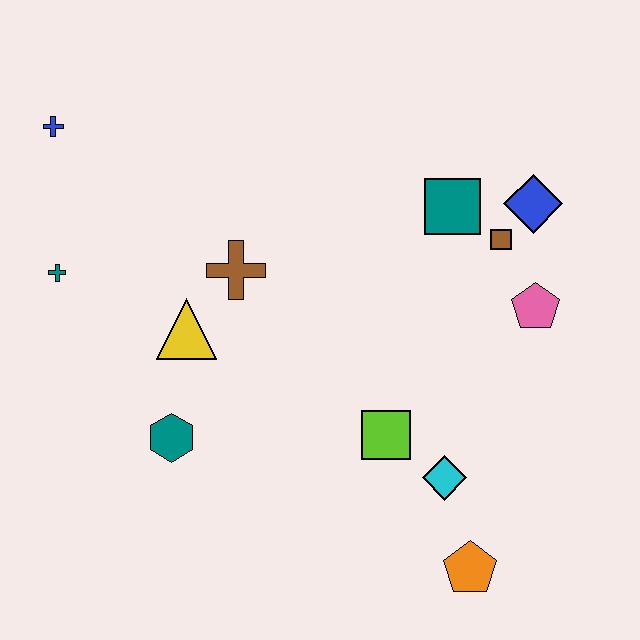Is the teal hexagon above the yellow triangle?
No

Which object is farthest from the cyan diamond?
The blue cross is farthest from the cyan diamond.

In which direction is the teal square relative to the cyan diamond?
The teal square is above the cyan diamond.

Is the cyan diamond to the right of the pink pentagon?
No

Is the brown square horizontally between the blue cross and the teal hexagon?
No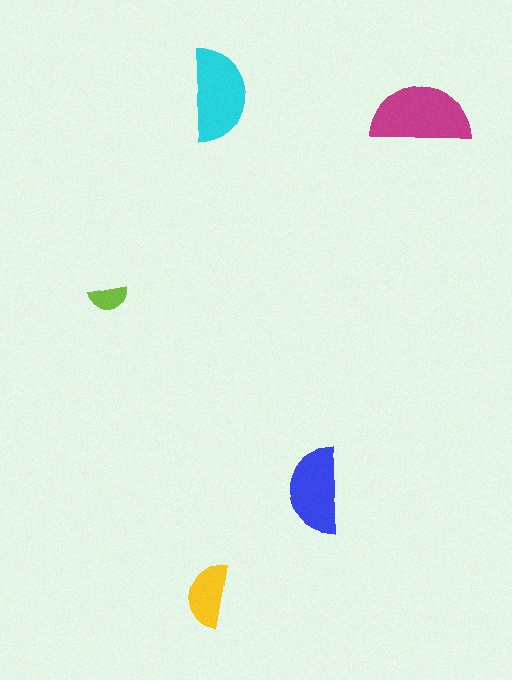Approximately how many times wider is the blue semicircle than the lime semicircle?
About 2 times wider.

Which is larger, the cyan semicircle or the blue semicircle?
The cyan one.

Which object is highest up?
The cyan semicircle is topmost.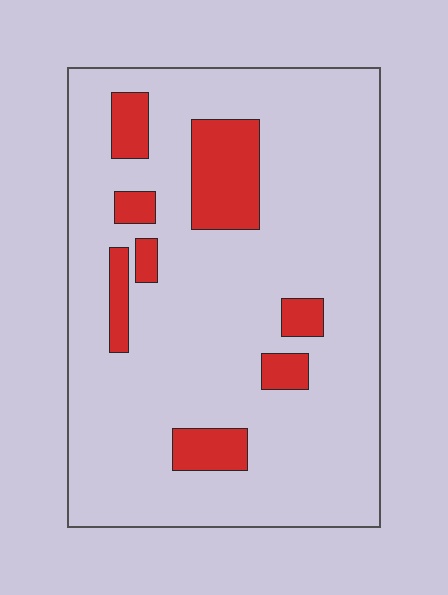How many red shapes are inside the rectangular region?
8.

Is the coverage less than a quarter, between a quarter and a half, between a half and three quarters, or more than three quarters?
Less than a quarter.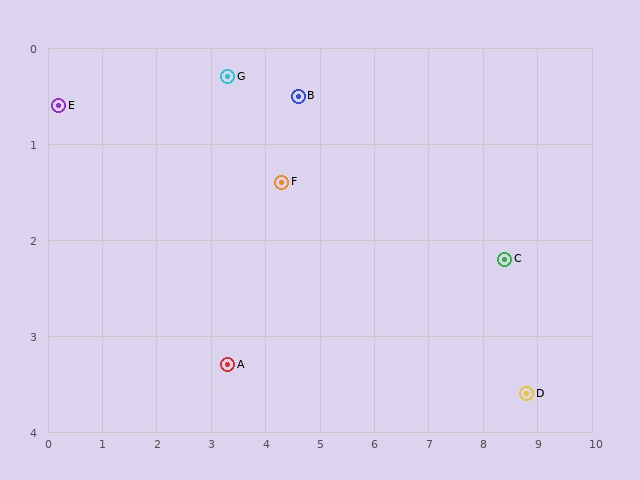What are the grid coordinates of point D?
Point D is at approximately (8.8, 3.6).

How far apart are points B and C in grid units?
Points B and C are about 4.2 grid units apart.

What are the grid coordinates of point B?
Point B is at approximately (4.6, 0.5).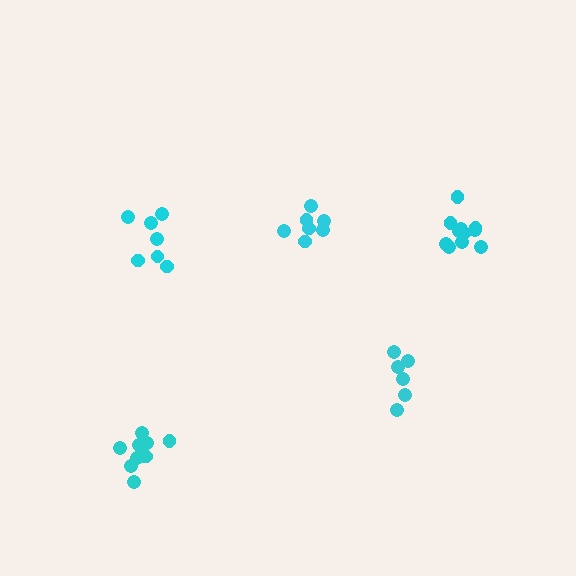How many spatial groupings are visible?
There are 5 spatial groupings.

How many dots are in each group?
Group 1: 11 dots, Group 2: 7 dots, Group 3: 6 dots, Group 4: 7 dots, Group 5: 12 dots (43 total).